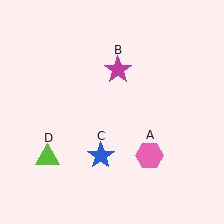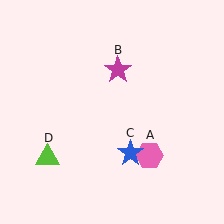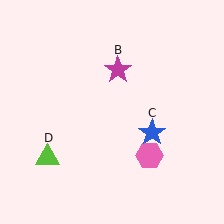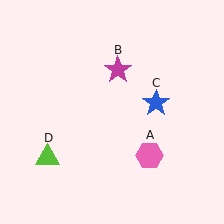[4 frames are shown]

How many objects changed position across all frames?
1 object changed position: blue star (object C).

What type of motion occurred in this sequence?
The blue star (object C) rotated counterclockwise around the center of the scene.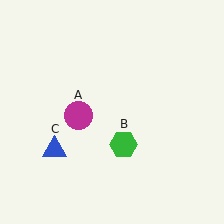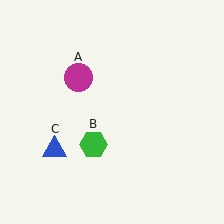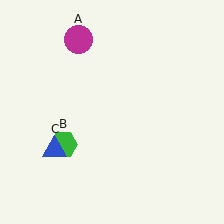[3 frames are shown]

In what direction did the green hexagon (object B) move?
The green hexagon (object B) moved left.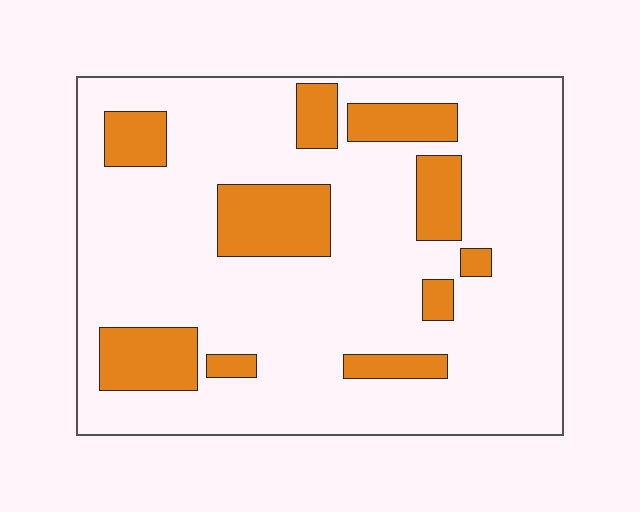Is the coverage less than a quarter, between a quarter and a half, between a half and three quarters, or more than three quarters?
Less than a quarter.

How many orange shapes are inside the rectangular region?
10.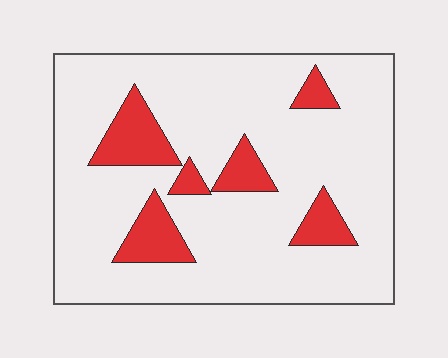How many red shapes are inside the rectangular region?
6.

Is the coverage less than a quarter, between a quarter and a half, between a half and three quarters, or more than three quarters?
Less than a quarter.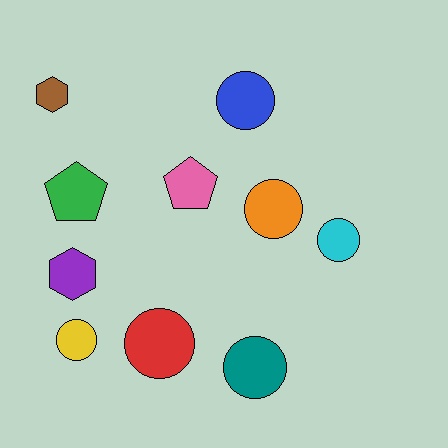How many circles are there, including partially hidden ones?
There are 6 circles.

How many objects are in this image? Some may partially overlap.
There are 10 objects.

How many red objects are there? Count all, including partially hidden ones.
There is 1 red object.